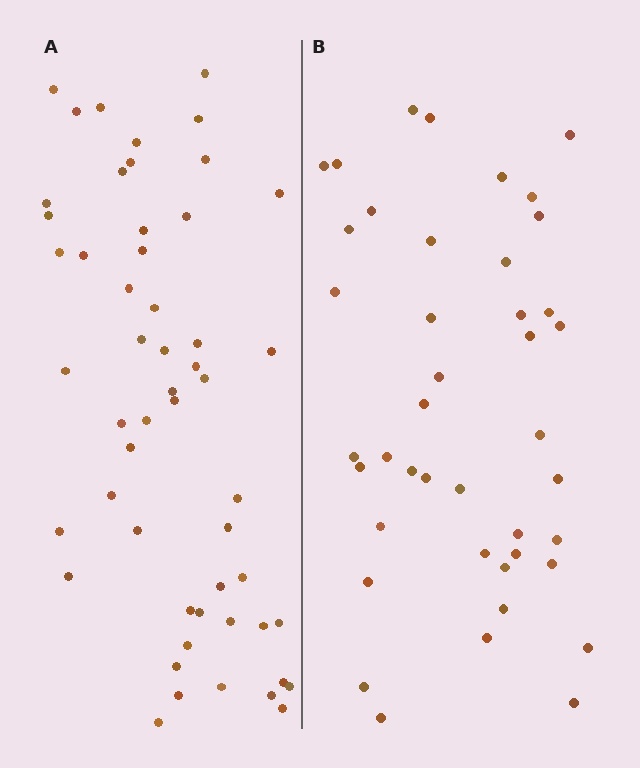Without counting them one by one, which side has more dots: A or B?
Region A (the left region) has more dots.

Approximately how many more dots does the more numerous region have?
Region A has roughly 12 or so more dots than region B.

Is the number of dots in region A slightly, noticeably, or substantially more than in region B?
Region A has noticeably more, but not dramatically so. The ratio is roughly 1.3 to 1.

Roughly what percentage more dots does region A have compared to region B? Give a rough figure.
About 25% more.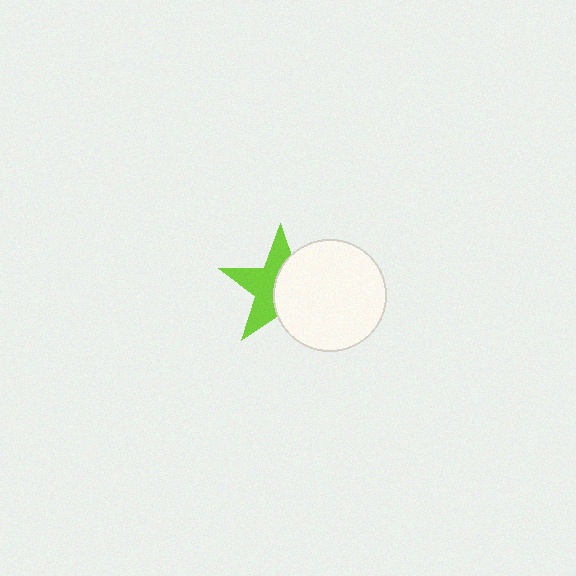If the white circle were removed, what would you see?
You would see the complete lime star.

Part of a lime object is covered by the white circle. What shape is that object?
It is a star.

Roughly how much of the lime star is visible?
About half of it is visible (roughly 50%).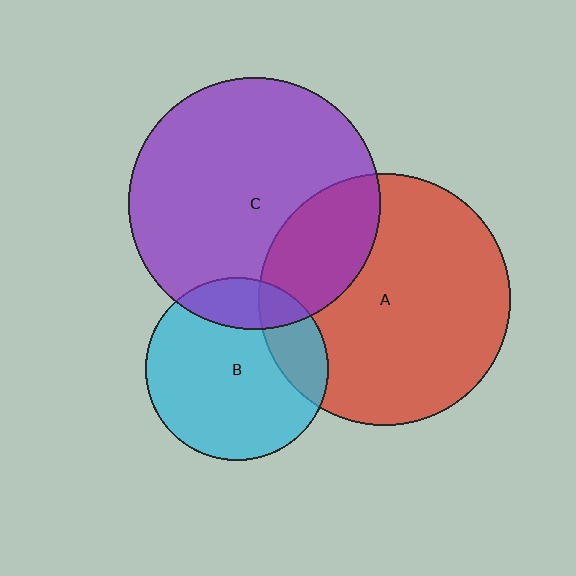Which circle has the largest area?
Circle C (purple).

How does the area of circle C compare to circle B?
Approximately 1.9 times.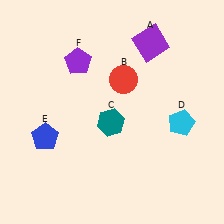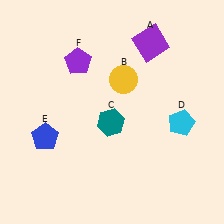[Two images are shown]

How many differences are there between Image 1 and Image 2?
There is 1 difference between the two images.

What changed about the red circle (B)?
In Image 1, B is red. In Image 2, it changed to yellow.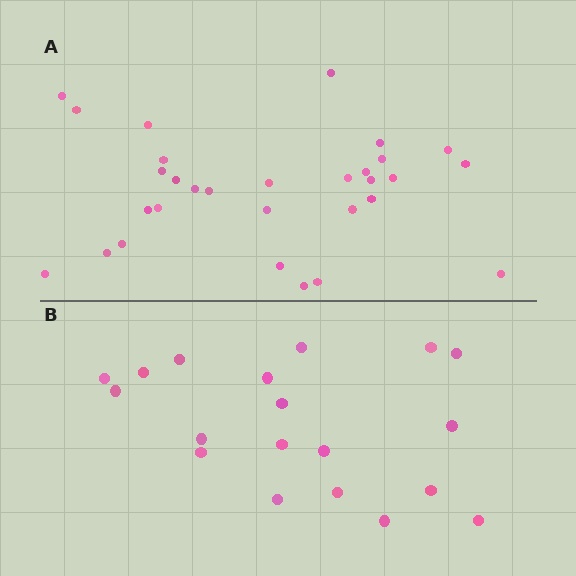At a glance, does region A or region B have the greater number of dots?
Region A (the top region) has more dots.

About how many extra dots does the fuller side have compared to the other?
Region A has roughly 12 or so more dots than region B.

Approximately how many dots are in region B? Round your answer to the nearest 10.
About 20 dots. (The exact count is 19, which rounds to 20.)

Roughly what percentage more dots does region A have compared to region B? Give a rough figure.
About 60% more.